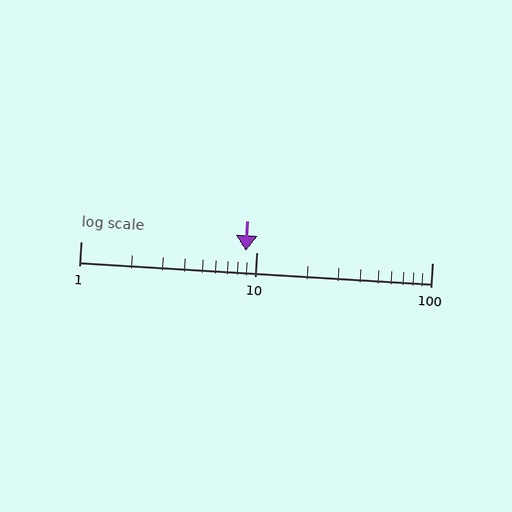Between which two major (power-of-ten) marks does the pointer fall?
The pointer is between 1 and 10.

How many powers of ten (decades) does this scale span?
The scale spans 2 decades, from 1 to 100.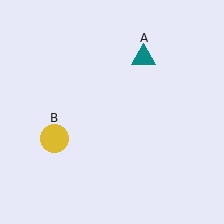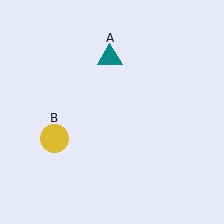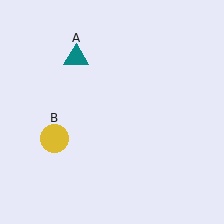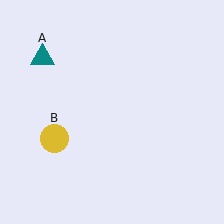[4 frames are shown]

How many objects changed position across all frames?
1 object changed position: teal triangle (object A).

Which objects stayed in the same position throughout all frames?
Yellow circle (object B) remained stationary.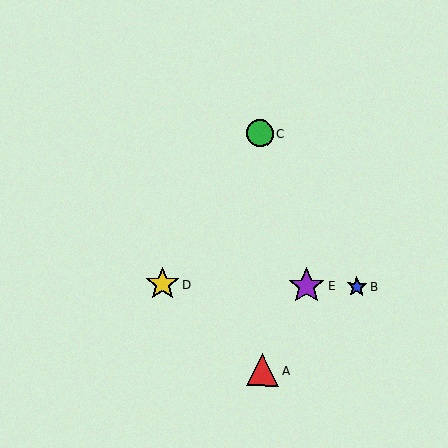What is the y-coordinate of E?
Object E is at y≈286.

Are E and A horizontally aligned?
No, E is at y≈286 and A is at y≈370.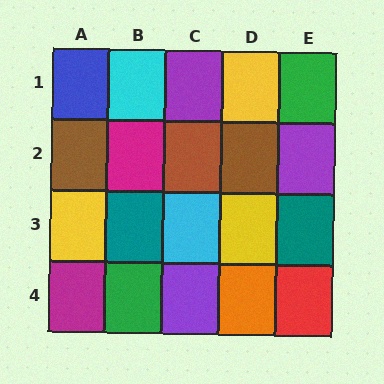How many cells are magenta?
2 cells are magenta.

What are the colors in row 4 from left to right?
Magenta, green, purple, orange, red.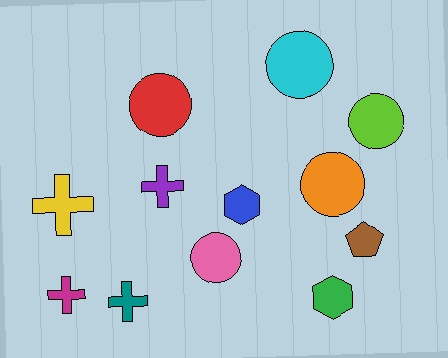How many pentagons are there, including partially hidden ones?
There is 1 pentagon.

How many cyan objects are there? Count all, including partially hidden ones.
There is 1 cyan object.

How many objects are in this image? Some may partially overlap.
There are 12 objects.